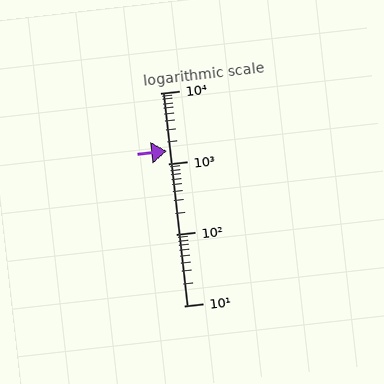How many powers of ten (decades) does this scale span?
The scale spans 3 decades, from 10 to 10000.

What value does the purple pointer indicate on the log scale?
The pointer indicates approximately 1500.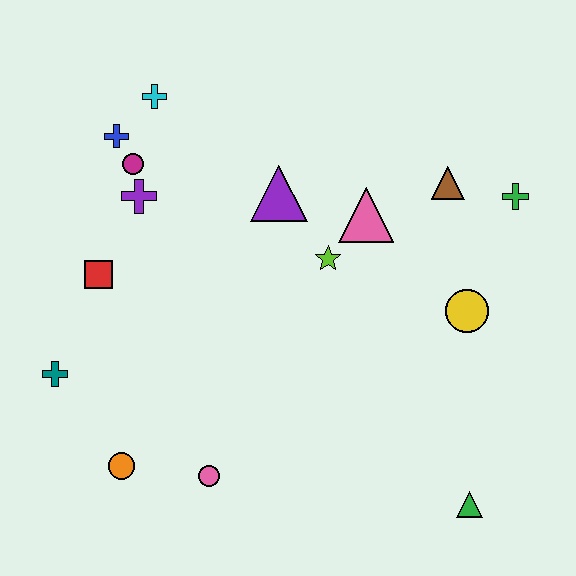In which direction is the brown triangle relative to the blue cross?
The brown triangle is to the right of the blue cross.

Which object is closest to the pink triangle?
The lime star is closest to the pink triangle.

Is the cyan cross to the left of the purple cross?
No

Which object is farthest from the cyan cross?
The green triangle is farthest from the cyan cross.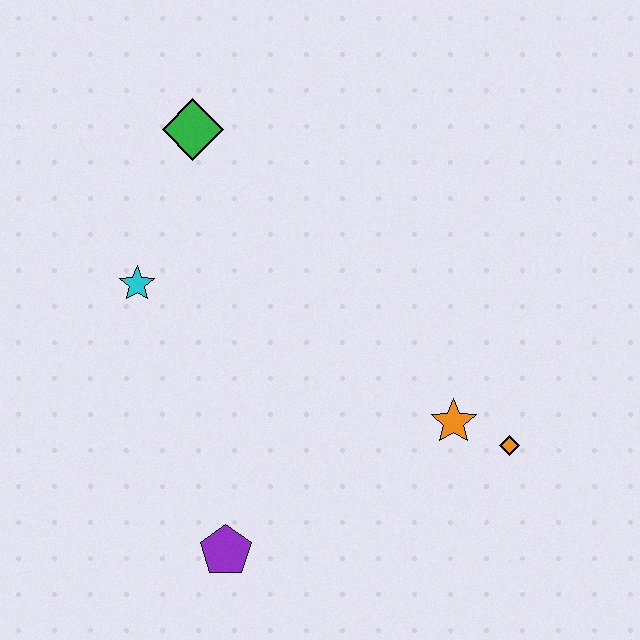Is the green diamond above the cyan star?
Yes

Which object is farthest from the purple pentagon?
The green diamond is farthest from the purple pentagon.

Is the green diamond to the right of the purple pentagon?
No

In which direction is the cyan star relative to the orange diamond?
The cyan star is to the left of the orange diamond.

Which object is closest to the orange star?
The orange diamond is closest to the orange star.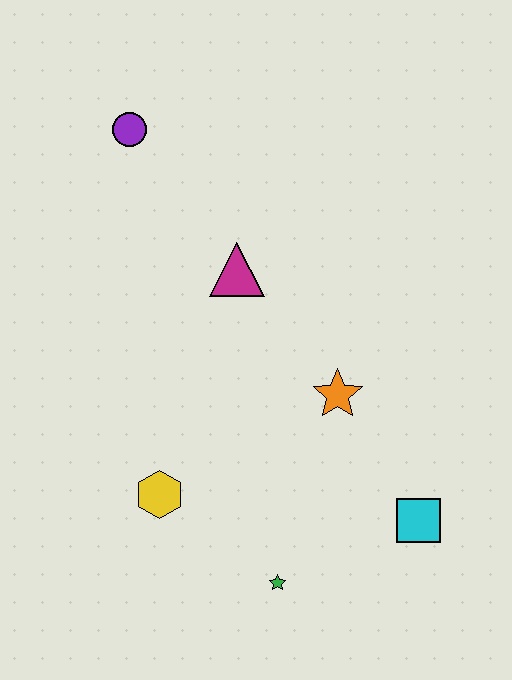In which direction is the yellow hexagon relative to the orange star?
The yellow hexagon is to the left of the orange star.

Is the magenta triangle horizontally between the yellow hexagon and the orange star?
Yes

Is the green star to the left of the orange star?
Yes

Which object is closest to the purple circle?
The magenta triangle is closest to the purple circle.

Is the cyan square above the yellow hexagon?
No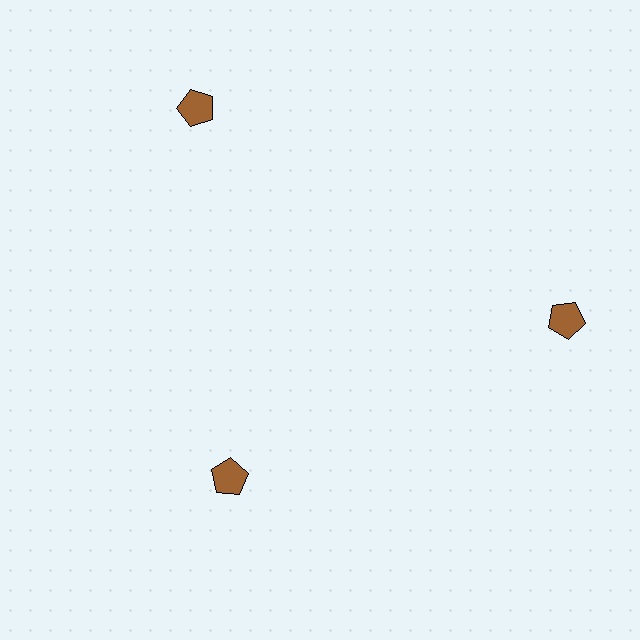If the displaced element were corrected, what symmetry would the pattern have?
It would have 3-fold rotational symmetry — the pattern would map onto itself every 120 degrees.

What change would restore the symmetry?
The symmetry would be restored by moving it outward, back onto the ring so that all 3 pentagons sit at equal angles and equal distance from the center.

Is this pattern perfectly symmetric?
No. The 3 brown pentagons are arranged in a ring, but one element near the 7 o'clock position is pulled inward toward the center, breaking the 3-fold rotational symmetry.